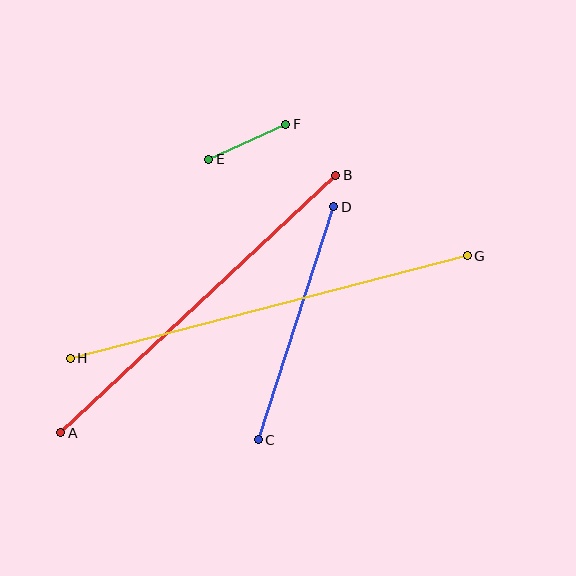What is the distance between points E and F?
The distance is approximately 84 pixels.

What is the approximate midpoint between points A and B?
The midpoint is at approximately (198, 304) pixels.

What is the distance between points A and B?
The distance is approximately 377 pixels.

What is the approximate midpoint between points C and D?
The midpoint is at approximately (296, 323) pixels.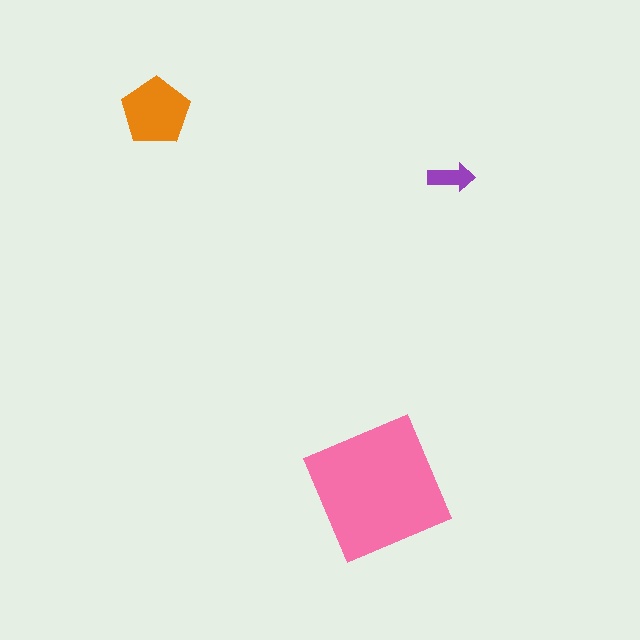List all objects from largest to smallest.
The pink square, the orange pentagon, the purple arrow.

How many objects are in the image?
There are 3 objects in the image.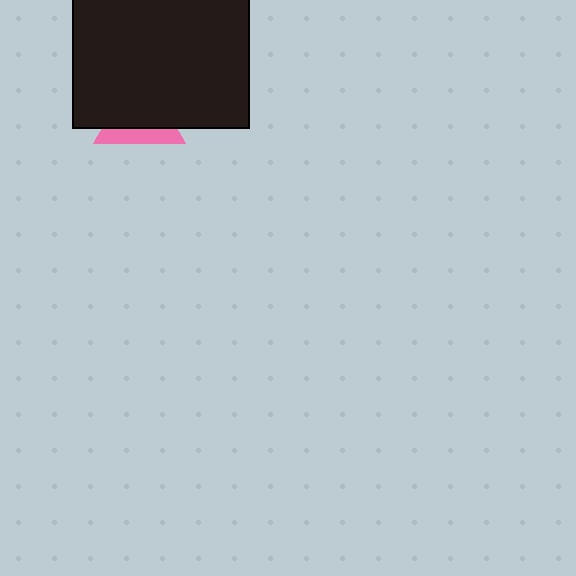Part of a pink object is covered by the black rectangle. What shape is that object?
It is a triangle.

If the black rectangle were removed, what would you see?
You would see the complete pink triangle.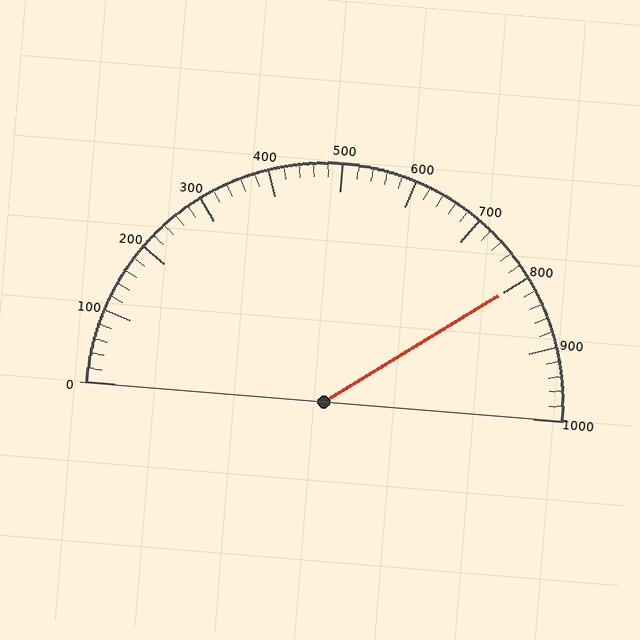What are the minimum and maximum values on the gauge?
The gauge ranges from 0 to 1000.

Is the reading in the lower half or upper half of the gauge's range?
The reading is in the upper half of the range (0 to 1000).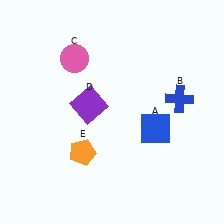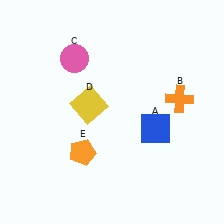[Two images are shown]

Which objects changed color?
B changed from blue to orange. D changed from purple to yellow.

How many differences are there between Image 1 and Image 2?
There are 2 differences between the two images.